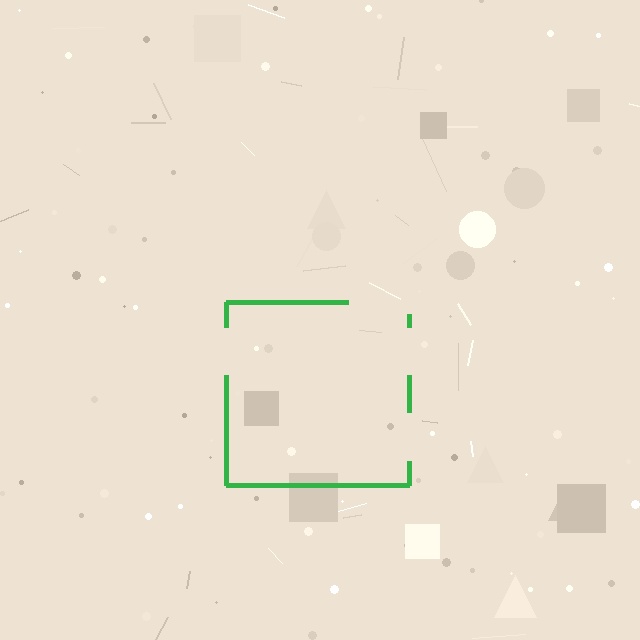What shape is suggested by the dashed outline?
The dashed outline suggests a square.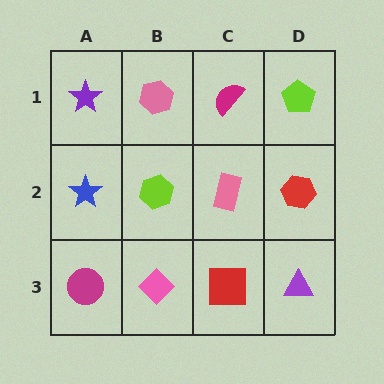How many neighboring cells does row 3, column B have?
3.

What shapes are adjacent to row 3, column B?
A lime hexagon (row 2, column B), a magenta circle (row 3, column A), a red square (row 3, column C).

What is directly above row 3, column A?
A blue star.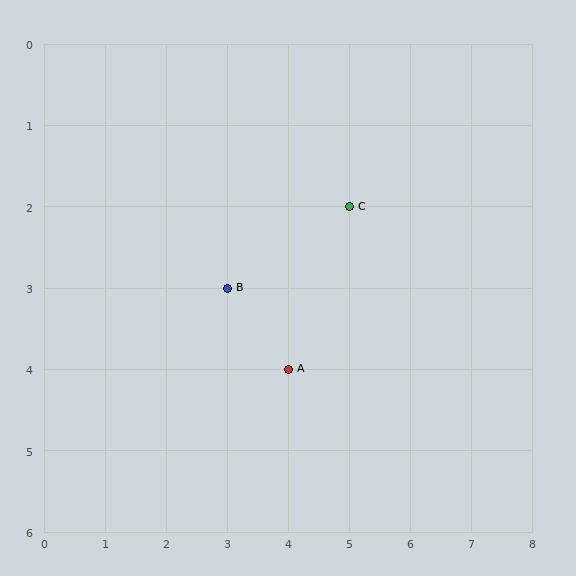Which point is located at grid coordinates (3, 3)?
Point B is at (3, 3).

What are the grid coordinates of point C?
Point C is at grid coordinates (5, 2).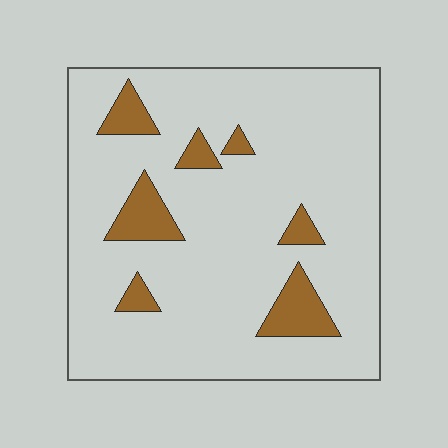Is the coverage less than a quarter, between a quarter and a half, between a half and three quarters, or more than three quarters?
Less than a quarter.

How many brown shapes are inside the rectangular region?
7.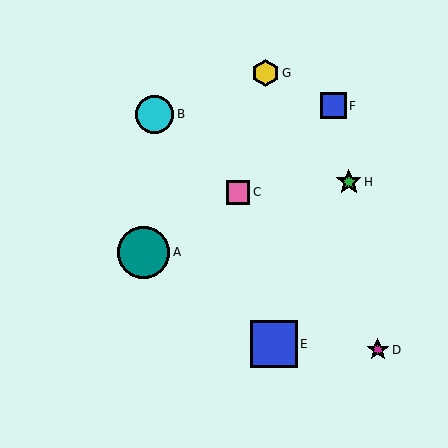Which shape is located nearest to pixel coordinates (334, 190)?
The green star (labeled H) at (349, 182) is nearest to that location.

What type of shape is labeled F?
Shape F is a blue square.